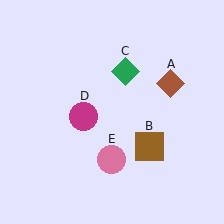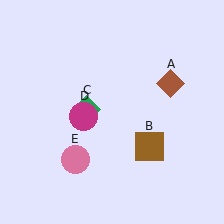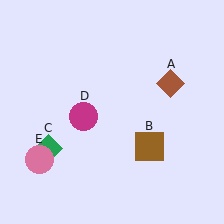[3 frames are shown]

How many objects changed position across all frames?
2 objects changed position: green diamond (object C), pink circle (object E).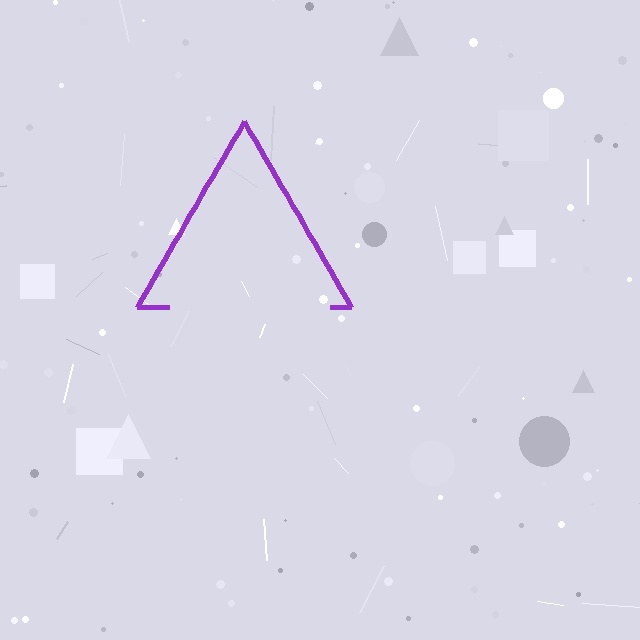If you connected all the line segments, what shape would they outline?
They would outline a triangle.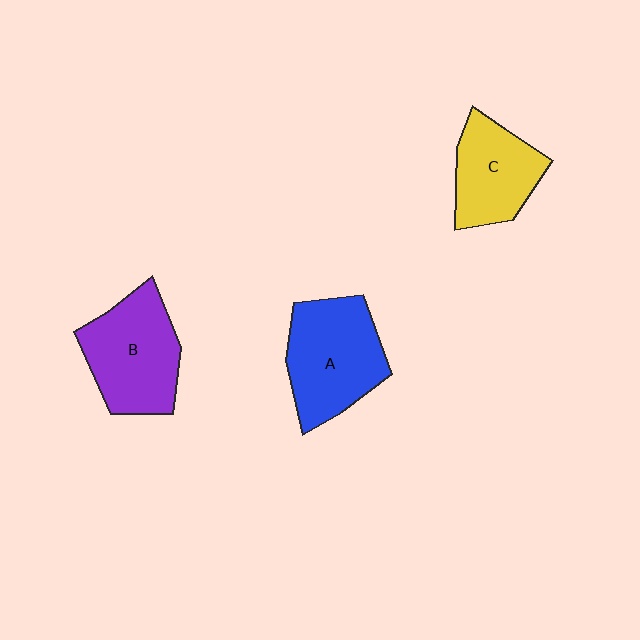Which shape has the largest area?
Shape A (blue).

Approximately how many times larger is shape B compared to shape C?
Approximately 1.3 times.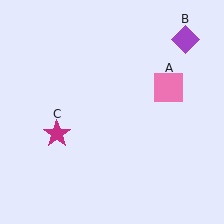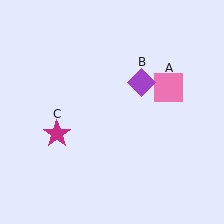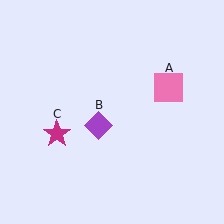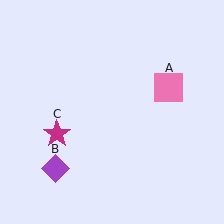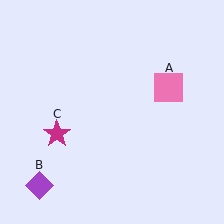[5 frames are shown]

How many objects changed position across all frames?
1 object changed position: purple diamond (object B).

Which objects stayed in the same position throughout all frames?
Pink square (object A) and magenta star (object C) remained stationary.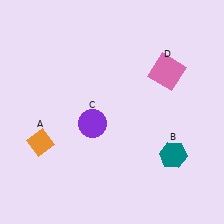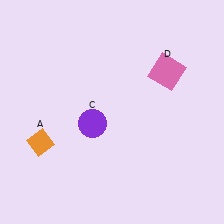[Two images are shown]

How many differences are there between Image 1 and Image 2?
There is 1 difference between the two images.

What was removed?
The teal hexagon (B) was removed in Image 2.